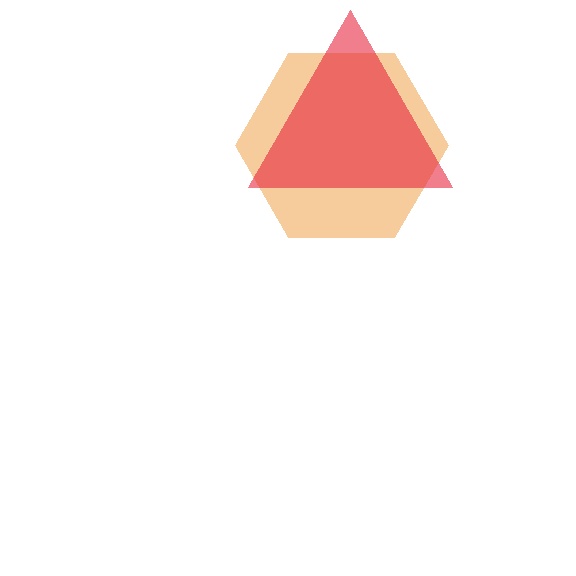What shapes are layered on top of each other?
The layered shapes are: an orange hexagon, a red triangle.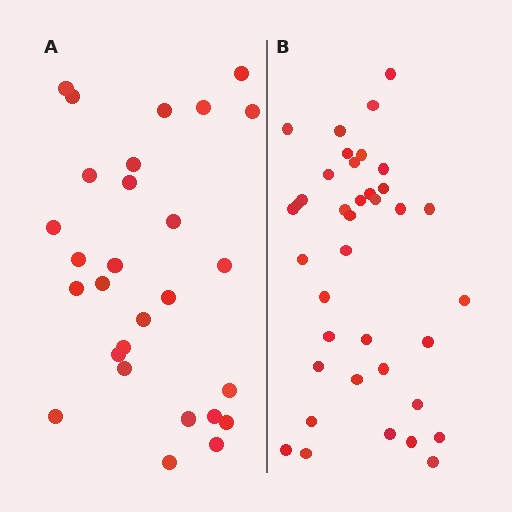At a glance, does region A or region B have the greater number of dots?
Region B (the right region) has more dots.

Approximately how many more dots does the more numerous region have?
Region B has roughly 10 or so more dots than region A.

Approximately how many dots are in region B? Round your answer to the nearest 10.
About 40 dots. (The exact count is 38, which rounds to 40.)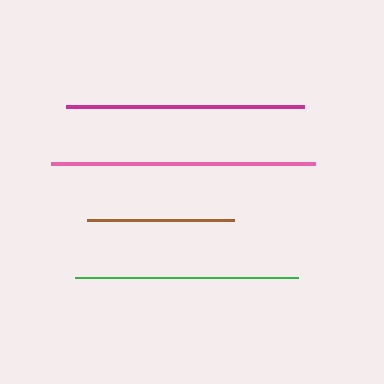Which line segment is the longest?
The pink line is the longest at approximately 264 pixels.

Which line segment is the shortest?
The brown line is the shortest at approximately 147 pixels.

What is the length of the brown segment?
The brown segment is approximately 147 pixels long.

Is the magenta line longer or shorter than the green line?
The magenta line is longer than the green line.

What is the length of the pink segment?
The pink segment is approximately 264 pixels long.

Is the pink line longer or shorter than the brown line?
The pink line is longer than the brown line.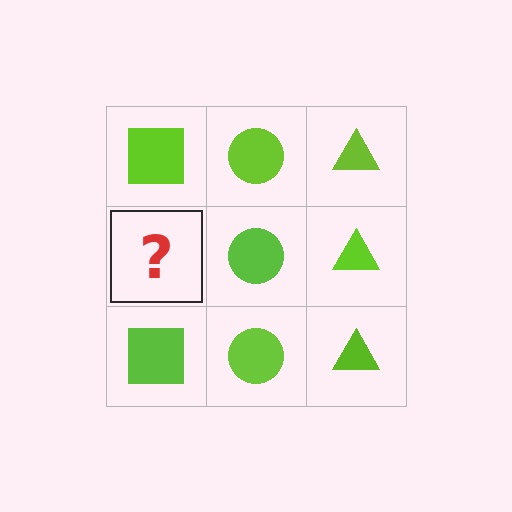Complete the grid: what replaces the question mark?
The question mark should be replaced with a lime square.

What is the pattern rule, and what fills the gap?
The rule is that each column has a consistent shape. The gap should be filled with a lime square.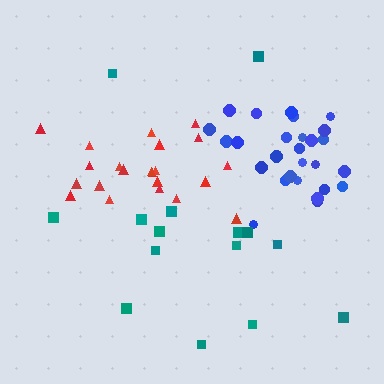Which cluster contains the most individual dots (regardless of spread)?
Blue (28).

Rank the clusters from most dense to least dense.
blue, red, teal.